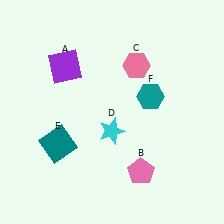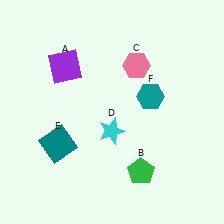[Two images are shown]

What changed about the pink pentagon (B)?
In Image 1, B is pink. In Image 2, it changed to green.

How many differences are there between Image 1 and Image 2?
There is 1 difference between the two images.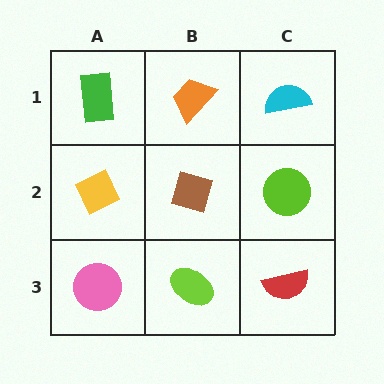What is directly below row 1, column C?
A lime circle.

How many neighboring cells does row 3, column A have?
2.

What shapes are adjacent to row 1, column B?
A brown diamond (row 2, column B), a green rectangle (row 1, column A), a cyan semicircle (row 1, column C).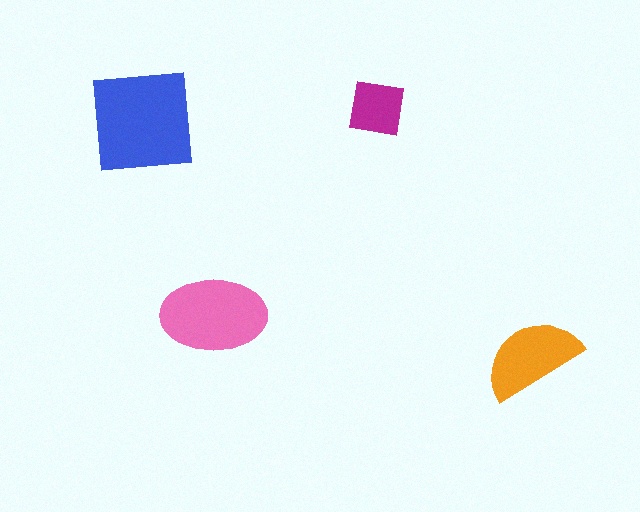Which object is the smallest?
The magenta square.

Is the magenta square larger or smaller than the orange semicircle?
Smaller.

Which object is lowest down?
The orange semicircle is bottommost.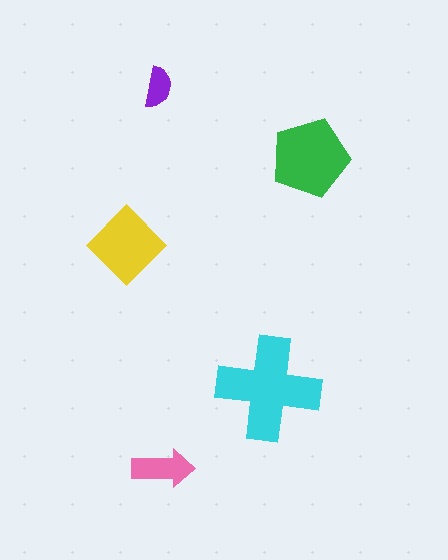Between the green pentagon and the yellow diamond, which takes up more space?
The green pentagon.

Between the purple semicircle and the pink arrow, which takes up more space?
The pink arrow.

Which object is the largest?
The cyan cross.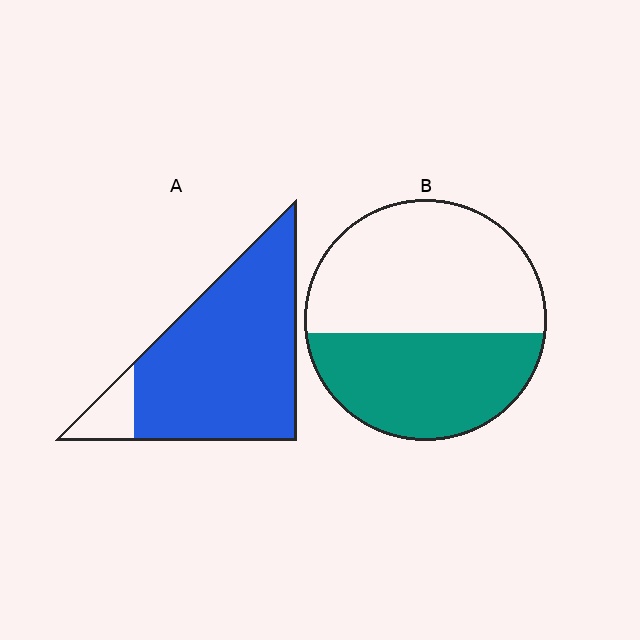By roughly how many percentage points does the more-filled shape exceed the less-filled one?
By roughly 45 percentage points (A over B).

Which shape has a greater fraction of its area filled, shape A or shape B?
Shape A.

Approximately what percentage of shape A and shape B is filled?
A is approximately 90% and B is approximately 45%.